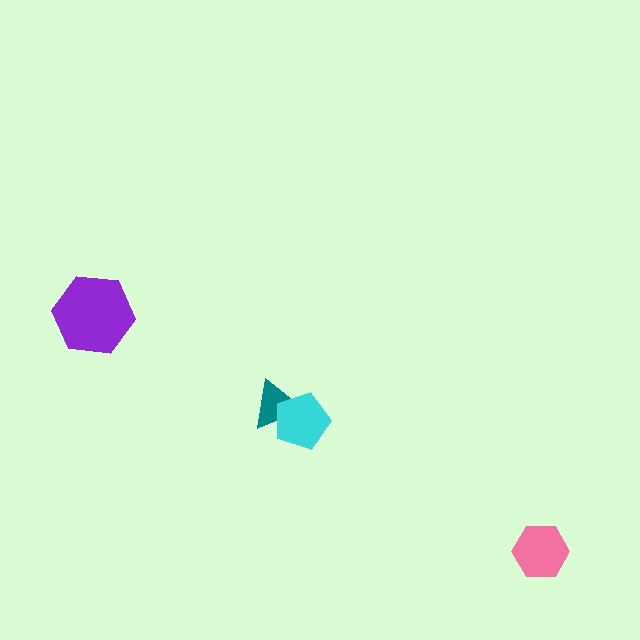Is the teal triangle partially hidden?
Yes, it is partially covered by another shape.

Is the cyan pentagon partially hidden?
No, no other shape covers it.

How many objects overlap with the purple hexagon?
0 objects overlap with the purple hexagon.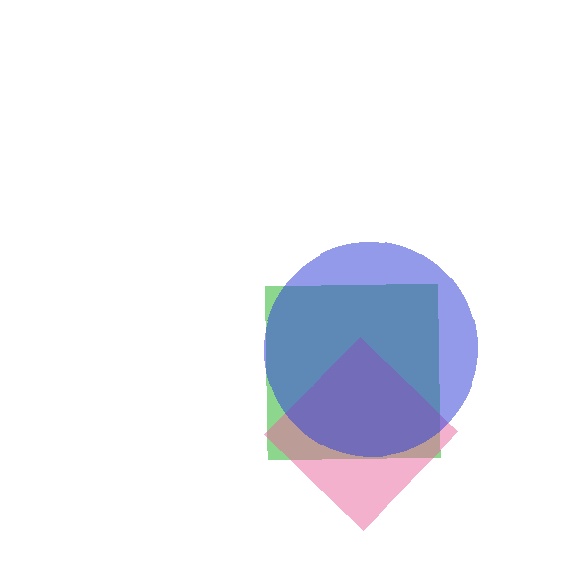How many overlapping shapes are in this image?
There are 3 overlapping shapes in the image.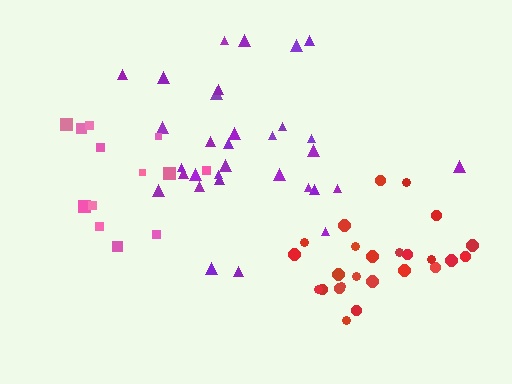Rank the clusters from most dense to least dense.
pink, red, purple.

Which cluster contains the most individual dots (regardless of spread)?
Purple (32).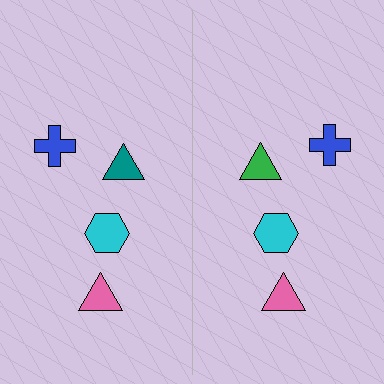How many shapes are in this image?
There are 8 shapes in this image.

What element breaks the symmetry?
The green triangle on the right side breaks the symmetry — its mirror counterpart is teal.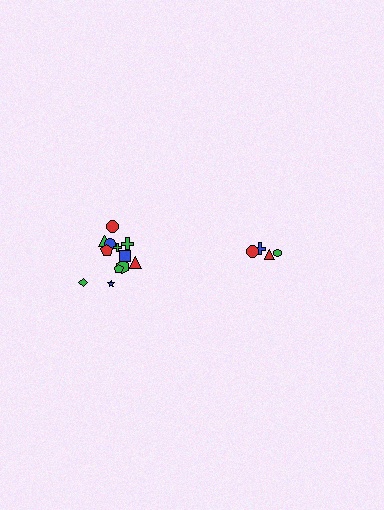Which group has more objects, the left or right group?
The left group.